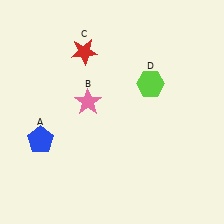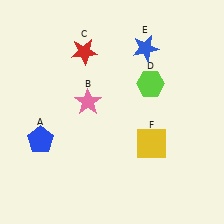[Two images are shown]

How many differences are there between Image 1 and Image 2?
There are 2 differences between the two images.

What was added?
A blue star (E), a yellow square (F) were added in Image 2.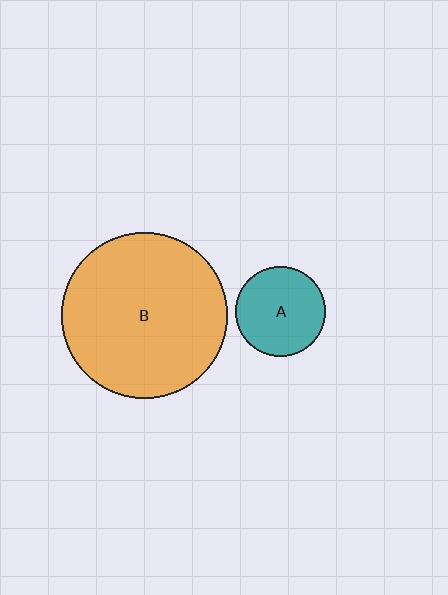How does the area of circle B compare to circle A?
Approximately 3.4 times.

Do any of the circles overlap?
No, none of the circles overlap.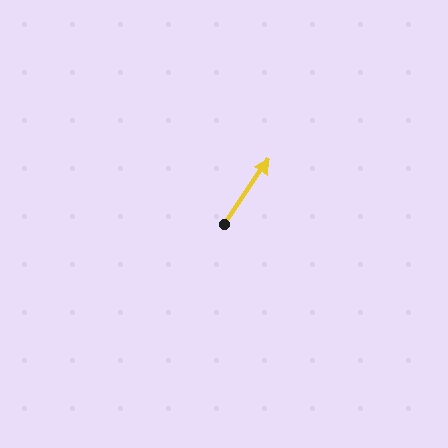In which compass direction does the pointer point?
Northeast.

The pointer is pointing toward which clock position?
Roughly 1 o'clock.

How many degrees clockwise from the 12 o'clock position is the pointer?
Approximately 35 degrees.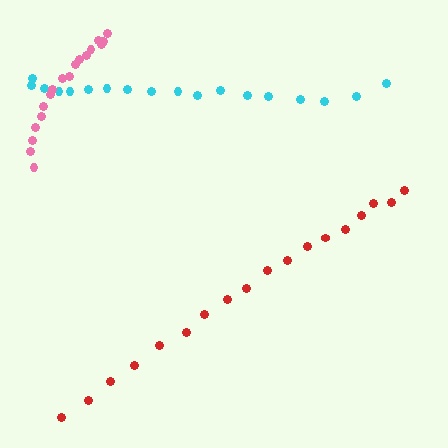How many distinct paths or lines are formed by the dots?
There are 3 distinct paths.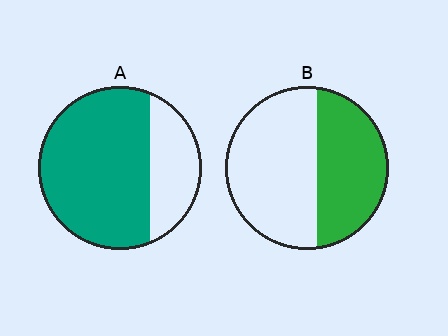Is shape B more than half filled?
No.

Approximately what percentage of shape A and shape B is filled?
A is approximately 75% and B is approximately 40%.